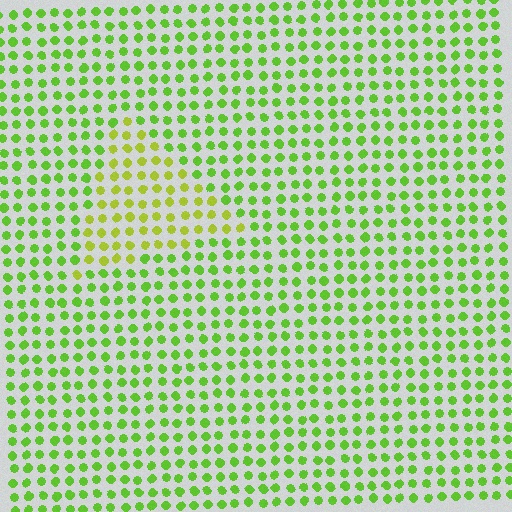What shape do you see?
I see a triangle.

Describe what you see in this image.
The image is filled with small lime elements in a uniform arrangement. A triangle-shaped region is visible where the elements are tinted to a slightly different hue, forming a subtle color boundary.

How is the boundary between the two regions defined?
The boundary is defined purely by a slight shift in hue (about 28 degrees). Spacing, size, and orientation are identical on both sides.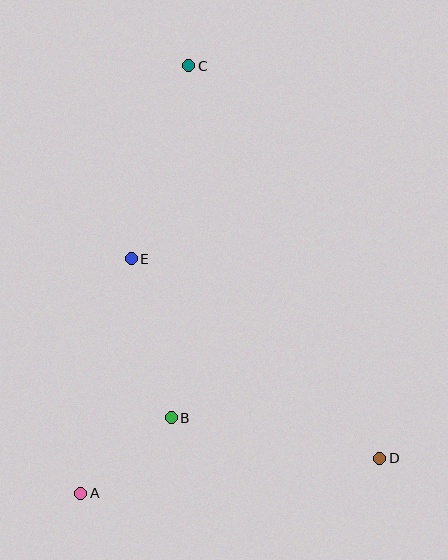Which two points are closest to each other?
Points A and B are closest to each other.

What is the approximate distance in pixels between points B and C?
The distance between B and C is approximately 353 pixels.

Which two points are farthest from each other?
Points A and C are farthest from each other.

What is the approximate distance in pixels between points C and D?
The distance between C and D is approximately 436 pixels.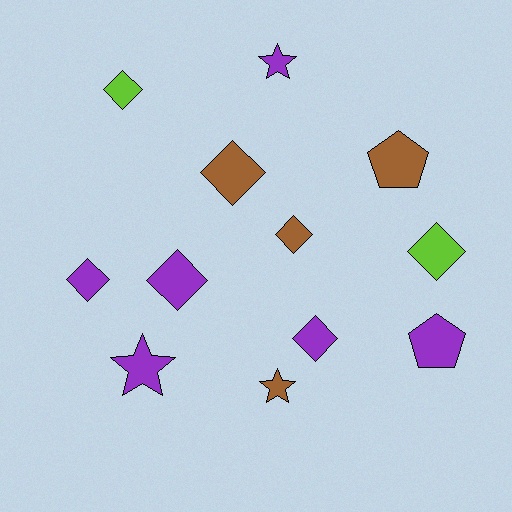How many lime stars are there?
There are no lime stars.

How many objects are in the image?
There are 12 objects.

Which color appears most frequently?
Purple, with 6 objects.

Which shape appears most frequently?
Diamond, with 7 objects.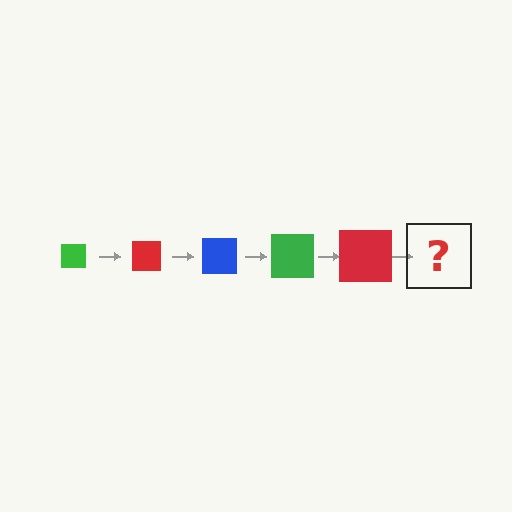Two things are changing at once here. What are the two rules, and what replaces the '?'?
The two rules are that the square grows larger each step and the color cycles through green, red, and blue. The '?' should be a blue square, larger than the previous one.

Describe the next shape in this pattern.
It should be a blue square, larger than the previous one.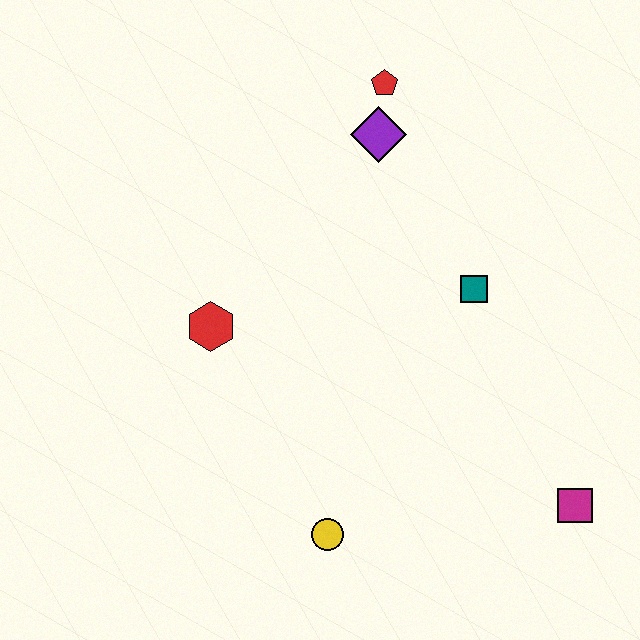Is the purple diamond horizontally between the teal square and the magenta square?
No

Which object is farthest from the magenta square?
The red pentagon is farthest from the magenta square.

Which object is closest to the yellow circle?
The red hexagon is closest to the yellow circle.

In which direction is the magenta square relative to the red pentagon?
The magenta square is below the red pentagon.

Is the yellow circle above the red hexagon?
No